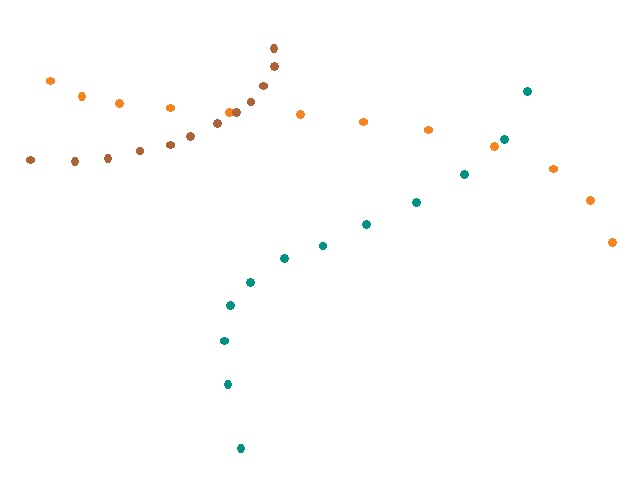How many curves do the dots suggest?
There are 3 distinct paths.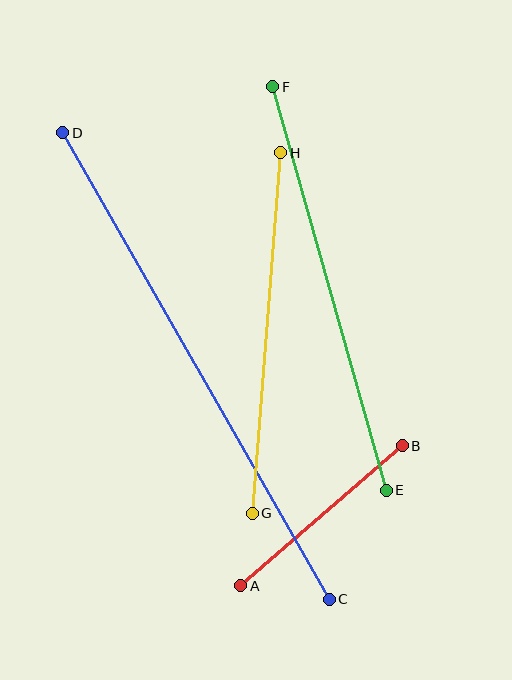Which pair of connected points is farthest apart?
Points C and D are farthest apart.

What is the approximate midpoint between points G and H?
The midpoint is at approximately (266, 333) pixels.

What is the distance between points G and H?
The distance is approximately 361 pixels.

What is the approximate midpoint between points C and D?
The midpoint is at approximately (196, 366) pixels.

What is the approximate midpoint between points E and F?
The midpoint is at approximately (330, 288) pixels.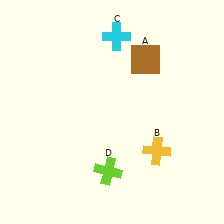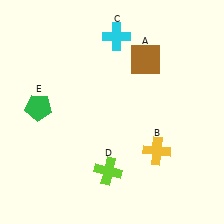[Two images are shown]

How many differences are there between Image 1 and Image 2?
There is 1 difference between the two images.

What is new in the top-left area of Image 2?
A green pentagon (E) was added in the top-left area of Image 2.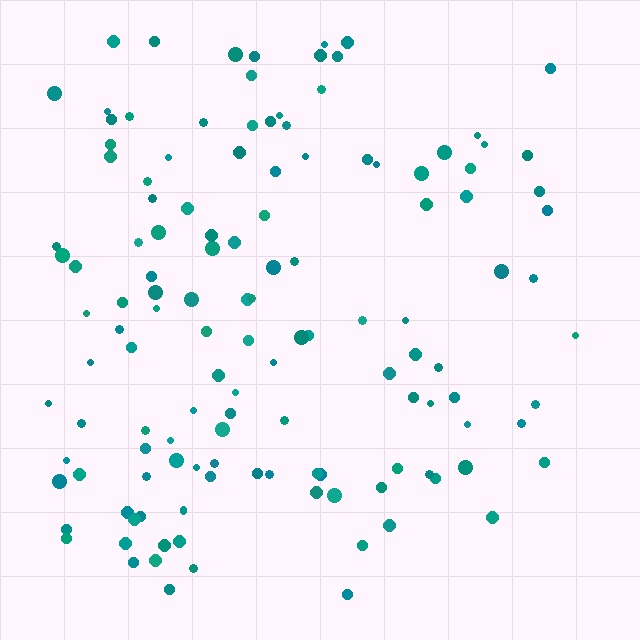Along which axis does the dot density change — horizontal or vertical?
Horizontal.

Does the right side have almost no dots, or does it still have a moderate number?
Still a moderate number, just noticeably fewer than the left.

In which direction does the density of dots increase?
From right to left, with the left side densest.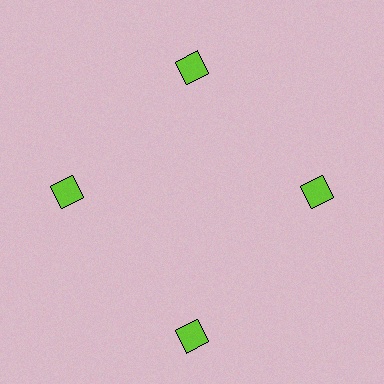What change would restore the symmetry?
The symmetry would be restored by moving it inward, back onto the ring so that all 4 diamonds sit at equal angles and equal distance from the center.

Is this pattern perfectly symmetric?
No. The 4 lime diamonds are arranged in a ring, but one element near the 6 o'clock position is pushed outward from the center, breaking the 4-fold rotational symmetry.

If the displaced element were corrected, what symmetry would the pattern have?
It would have 4-fold rotational symmetry — the pattern would map onto itself every 90 degrees.